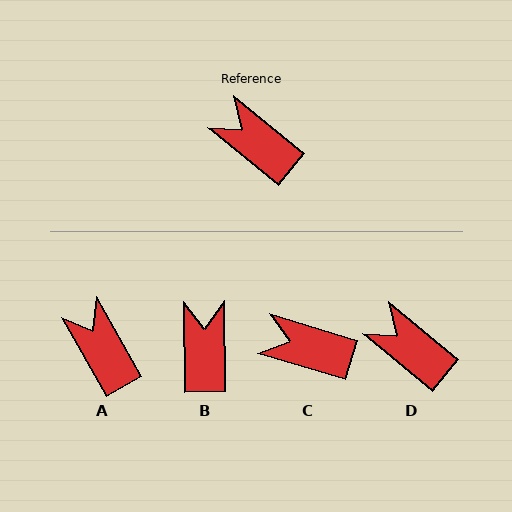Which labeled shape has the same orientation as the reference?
D.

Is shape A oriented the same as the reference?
No, it is off by about 21 degrees.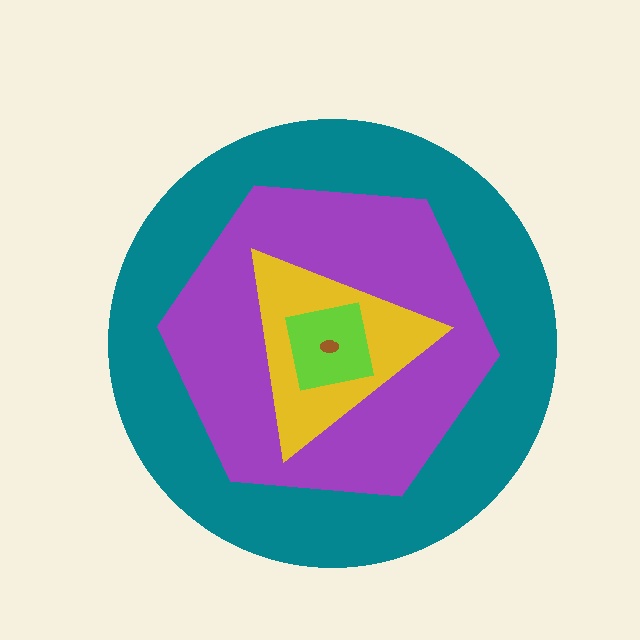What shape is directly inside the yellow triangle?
The lime square.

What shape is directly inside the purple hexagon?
The yellow triangle.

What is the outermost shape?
The teal circle.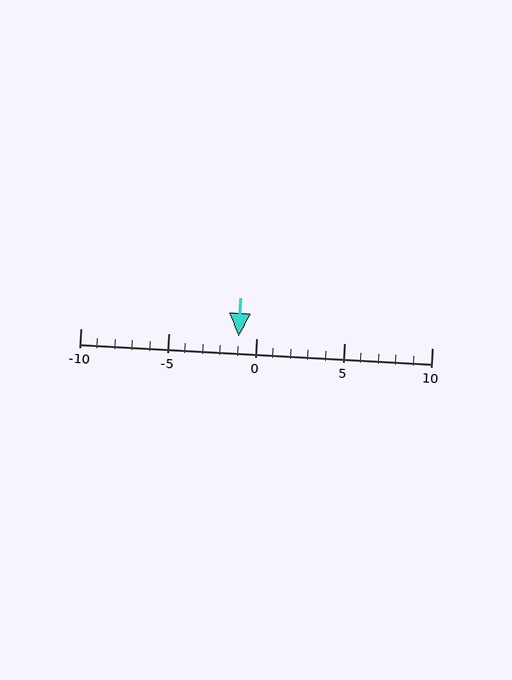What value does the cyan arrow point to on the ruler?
The cyan arrow points to approximately -1.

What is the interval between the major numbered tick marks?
The major tick marks are spaced 5 units apart.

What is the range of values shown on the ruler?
The ruler shows values from -10 to 10.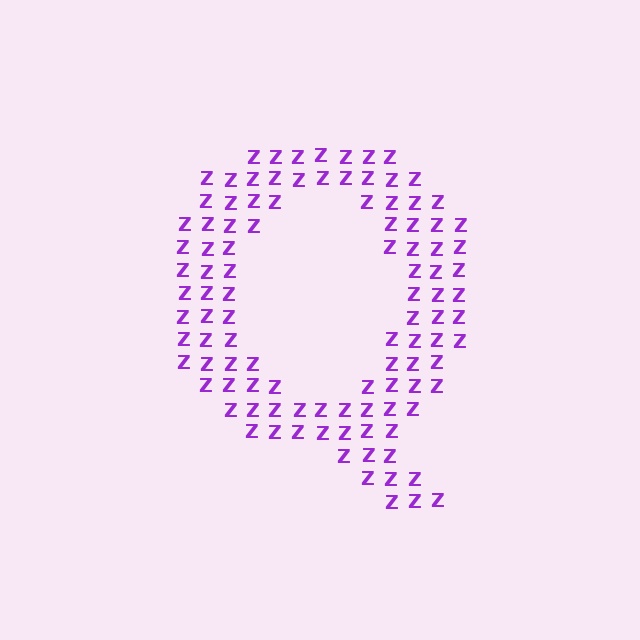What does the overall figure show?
The overall figure shows the letter Q.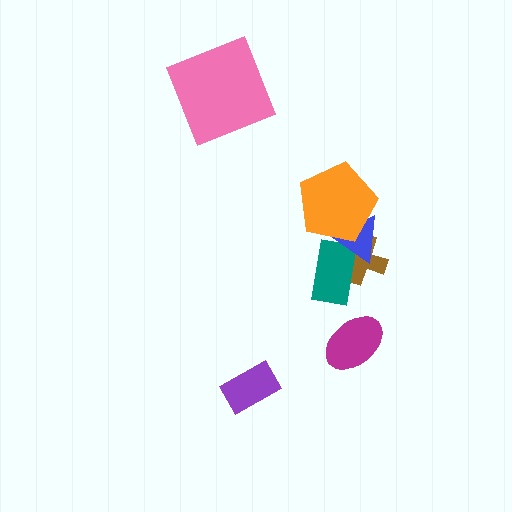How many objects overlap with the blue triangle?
3 objects overlap with the blue triangle.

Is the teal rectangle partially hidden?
Yes, it is partially covered by another shape.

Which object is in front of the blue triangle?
The orange pentagon is in front of the blue triangle.